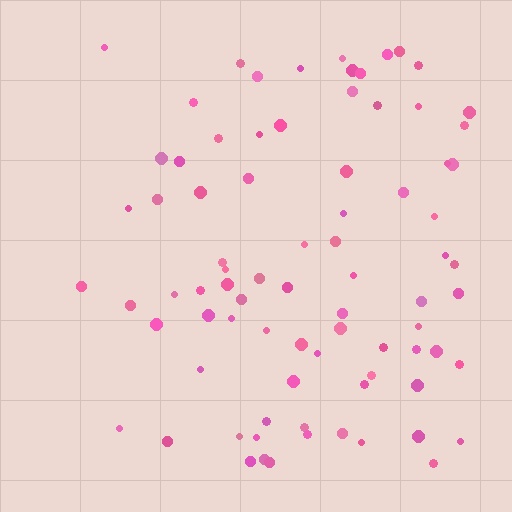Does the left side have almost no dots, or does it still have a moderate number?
Still a moderate number, just noticeably fewer than the right.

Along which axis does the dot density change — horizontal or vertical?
Horizontal.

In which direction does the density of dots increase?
From left to right, with the right side densest.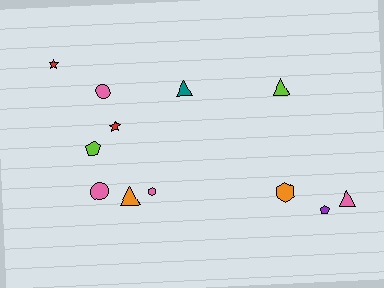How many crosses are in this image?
There are no crosses.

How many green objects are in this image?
There are no green objects.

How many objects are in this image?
There are 12 objects.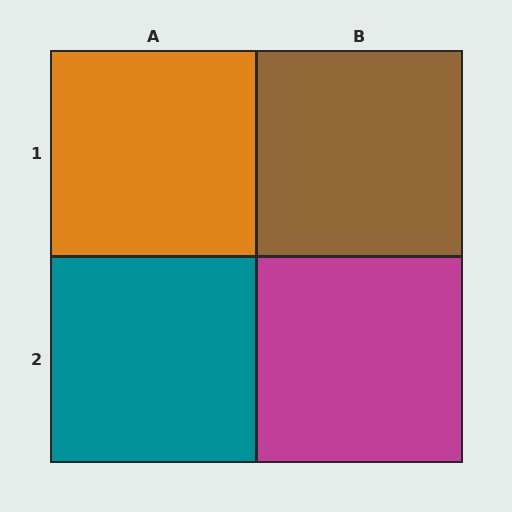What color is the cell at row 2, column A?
Teal.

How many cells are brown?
1 cell is brown.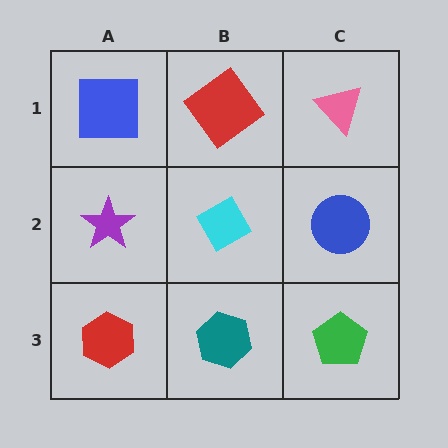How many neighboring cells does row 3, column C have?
2.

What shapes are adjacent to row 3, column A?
A purple star (row 2, column A), a teal hexagon (row 3, column B).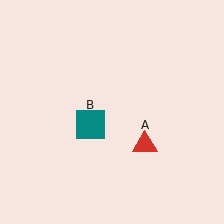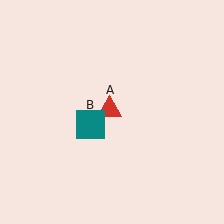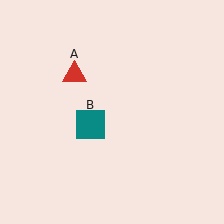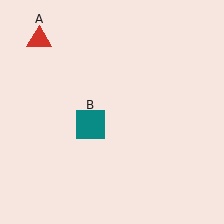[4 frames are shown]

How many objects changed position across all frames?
1 object changed position: red triangle (object A).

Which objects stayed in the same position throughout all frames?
Teal square (object B) remained stationary.